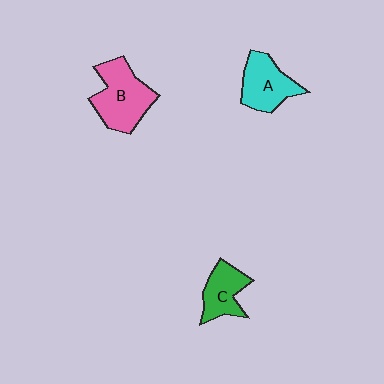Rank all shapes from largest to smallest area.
From largest to smallest: B (pink), A (cyan), C (green).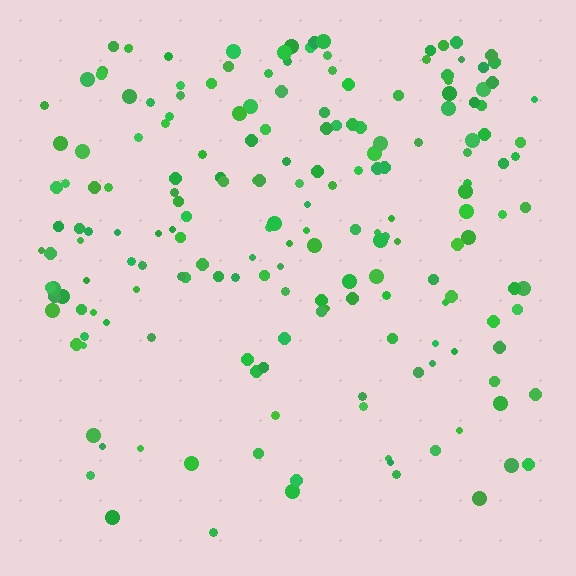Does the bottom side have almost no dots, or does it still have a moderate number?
Still a moderate number, just noticeably fewer than the top.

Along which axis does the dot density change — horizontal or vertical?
Vertical.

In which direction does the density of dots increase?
From bottom to top, with the top side densest.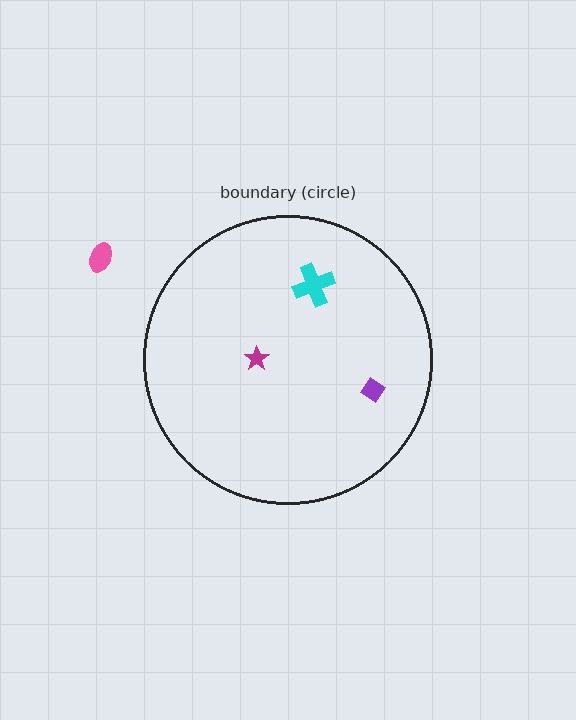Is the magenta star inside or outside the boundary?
Inside.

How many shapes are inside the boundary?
3 inside, 1 outside.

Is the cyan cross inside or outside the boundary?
Inside.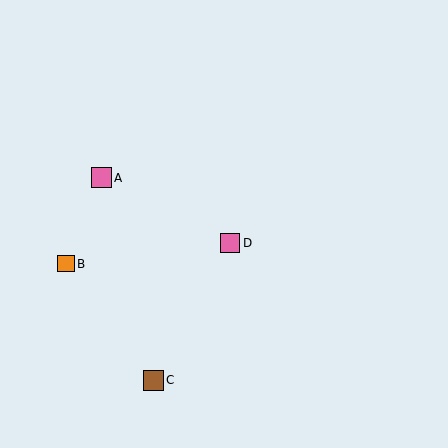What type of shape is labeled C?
Shape C is a brown square.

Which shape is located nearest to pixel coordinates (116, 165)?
The pink square (labeled A) at (101, 178) is nearest to that location.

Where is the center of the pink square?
The center of the pink square is at (101, 178).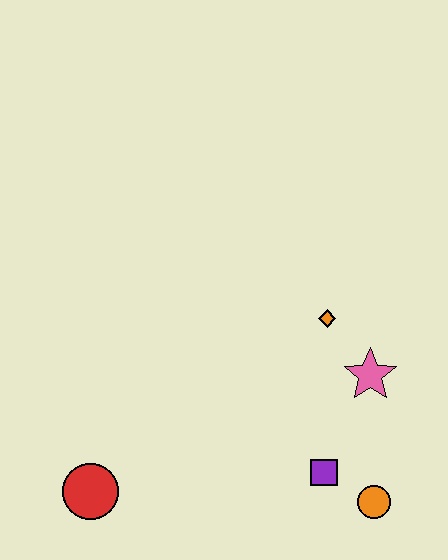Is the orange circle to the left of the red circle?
No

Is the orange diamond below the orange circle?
No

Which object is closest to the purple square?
The orange circle is closest to the purple square.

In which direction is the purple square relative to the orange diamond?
The purple square is below the orange diamond.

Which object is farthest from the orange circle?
The red circle is farthest from the orange circle.